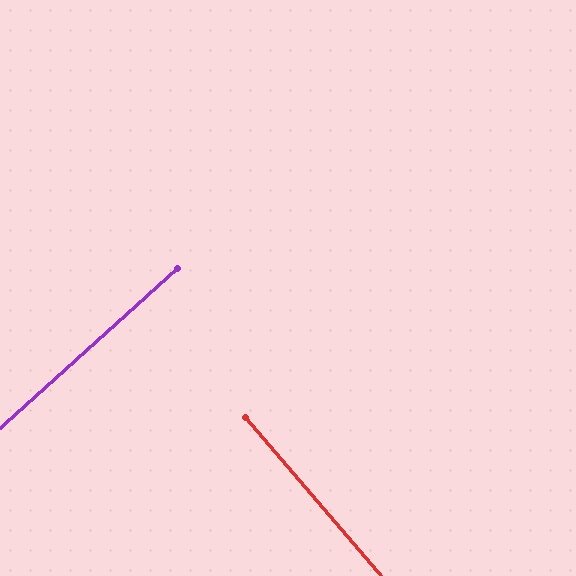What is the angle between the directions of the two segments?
Approximately 89 degrees.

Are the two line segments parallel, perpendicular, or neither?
Perpendicular — they meet at approximately 89°.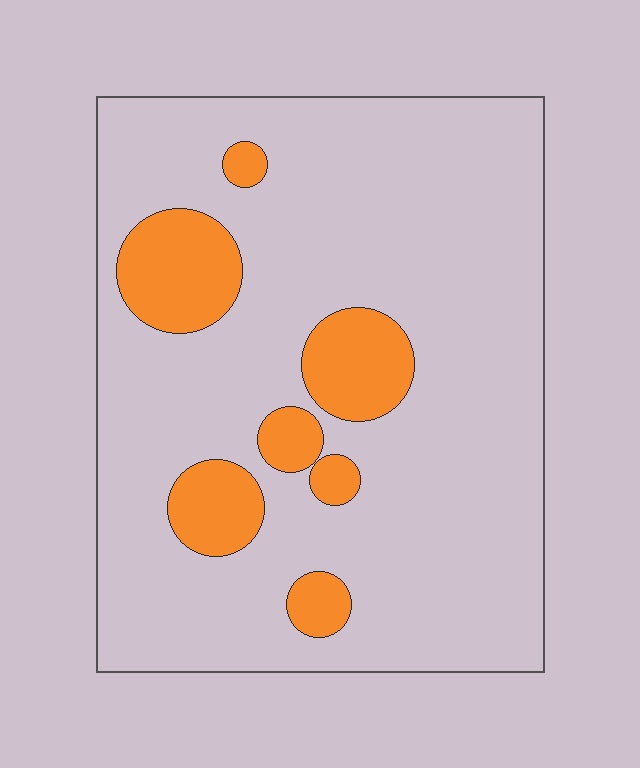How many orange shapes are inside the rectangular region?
7.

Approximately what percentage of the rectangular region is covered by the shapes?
Approximately 15%.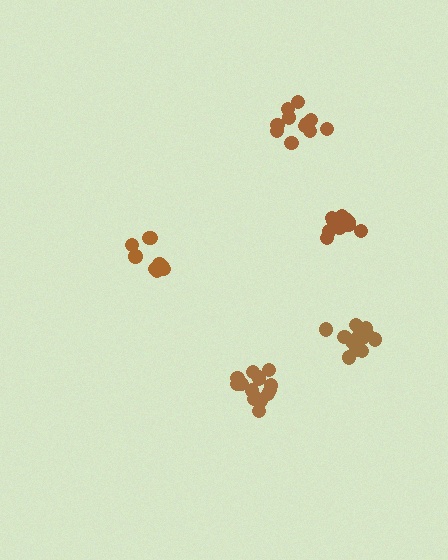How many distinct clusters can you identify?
There are 5 distinct clusters.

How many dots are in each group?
Group 1: 16 dots, Group 2: 10 dots, Group 3: 12 dots, Group 4: 11 dots, Group 5: 14 dots (63 total).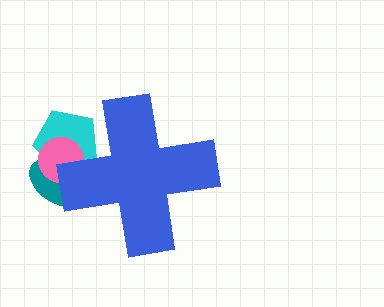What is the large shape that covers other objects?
A blue cross.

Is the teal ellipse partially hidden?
Yes, the teal ellipse is partially hidden behind the blue cross.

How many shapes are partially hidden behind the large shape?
3 shapes are partially hidden.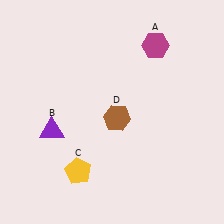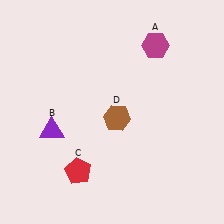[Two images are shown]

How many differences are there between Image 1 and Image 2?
There is 1 difference between the two images.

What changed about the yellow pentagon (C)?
In Image 1, C is yellow. In Image 2, it changed to red.